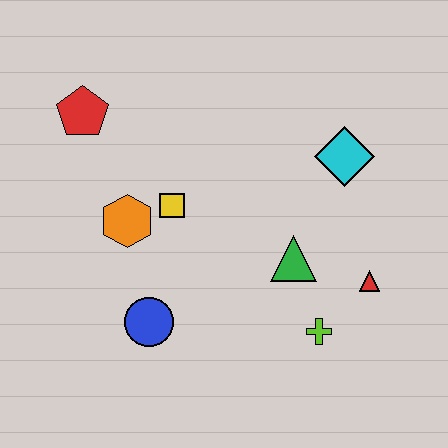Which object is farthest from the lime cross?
The red pentagon is farthest from the lime cross.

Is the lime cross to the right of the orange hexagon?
Yes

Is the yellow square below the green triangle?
No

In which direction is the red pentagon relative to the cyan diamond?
The red pentagon is to the left of the cyan diamond.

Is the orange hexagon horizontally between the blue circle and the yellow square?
No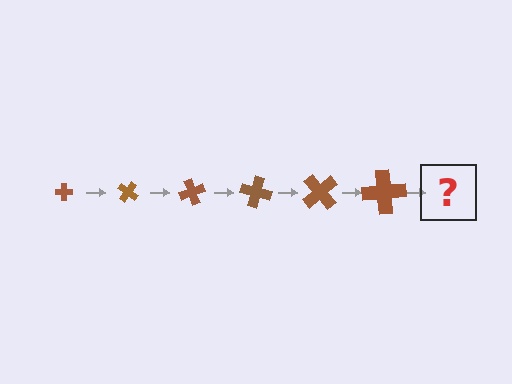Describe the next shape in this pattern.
It should be a cross, larger than the previous one and rotated 210 degrees from the start.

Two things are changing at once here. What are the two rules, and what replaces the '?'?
The two rules are that the cross grows larger each step and it rotates 35 degrees each step. The '?' should be a cross, larger than the previous one and rotated 210 degrees from the start.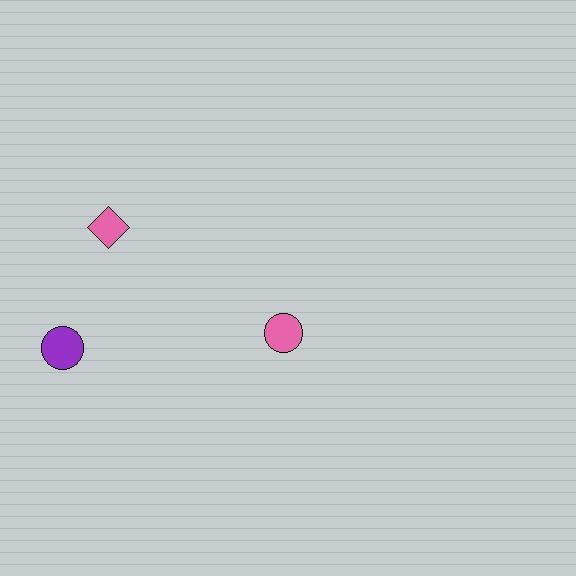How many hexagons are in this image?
There are no hexagons.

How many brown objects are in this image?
There are no brown objects.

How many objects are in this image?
There are 3 objects.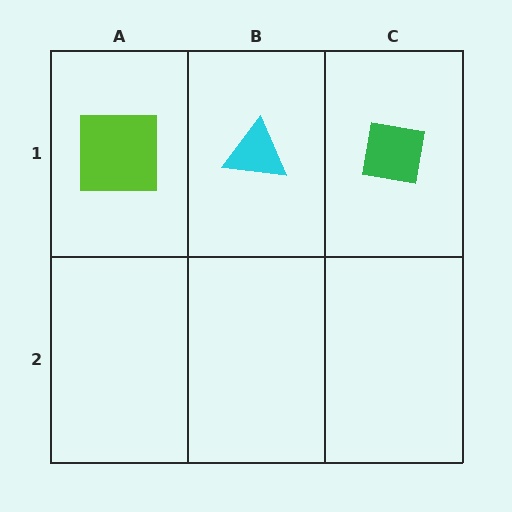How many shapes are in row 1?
3 shapes.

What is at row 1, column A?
A lime square.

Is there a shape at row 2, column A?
No, that cell is empty.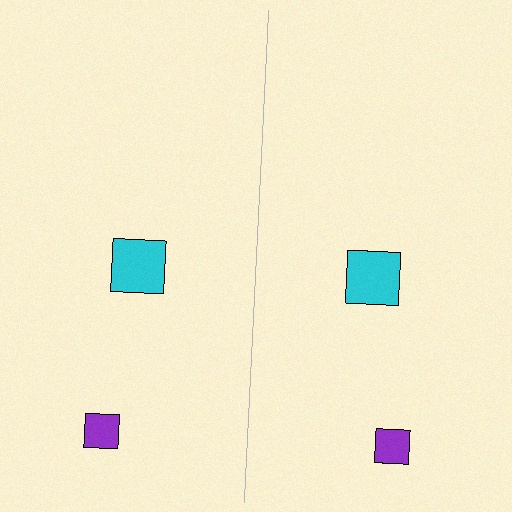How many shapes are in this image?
There are 4 shapes in this image.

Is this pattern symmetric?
Yes, this pattern has bilateral (reflection) symmetry.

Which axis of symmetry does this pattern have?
The pattern has a vertical axis of symmetry running through the center of the image.